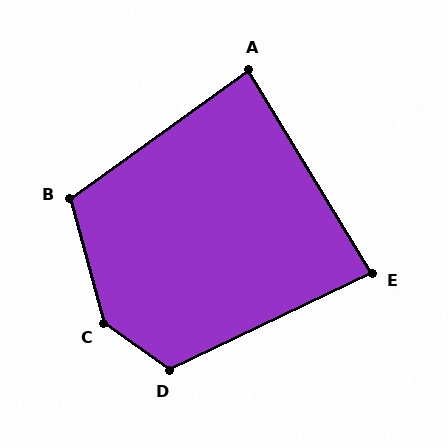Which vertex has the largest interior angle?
C, at approximately 140 degrees.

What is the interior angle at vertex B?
Approximately 111 degrees (obtuse).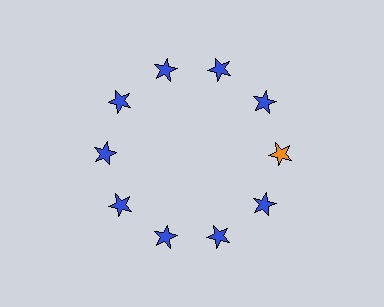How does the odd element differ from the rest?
It has a different color: orange instead of blue.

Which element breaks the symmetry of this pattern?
The orange star at roughly the 3 o'clock position breaks the symmetry. All other shapes are blue stars.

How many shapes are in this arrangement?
There are 10 shapes arranged in a ring pattern.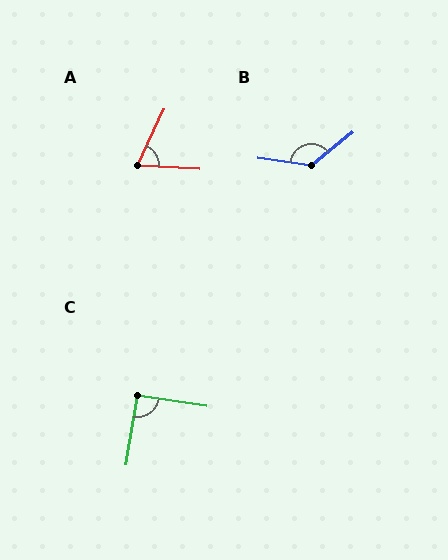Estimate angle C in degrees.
Approximately 91 degrees.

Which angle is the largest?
B, at approximately 133 degrees.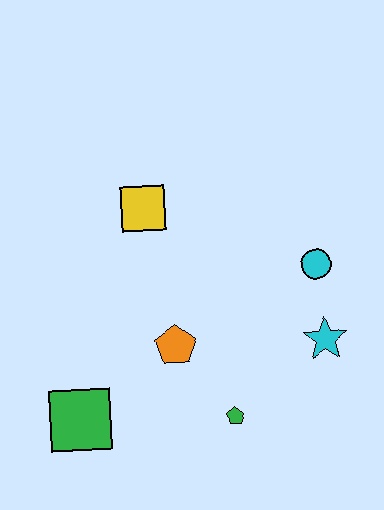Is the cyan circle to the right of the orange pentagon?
Yes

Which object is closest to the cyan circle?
The cyan star is closest to the cyan circle.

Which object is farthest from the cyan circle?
The green square is farthest from the cyan circle.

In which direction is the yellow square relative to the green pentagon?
The yellow square is above the green pentagon.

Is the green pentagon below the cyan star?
Yes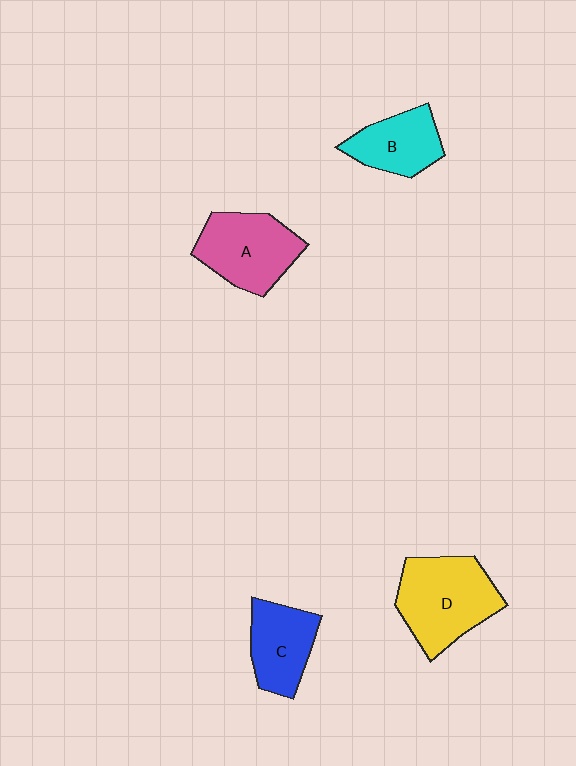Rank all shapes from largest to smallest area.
From largest to smallest: D (yellow), A (pink), C (blue), B (cyan).